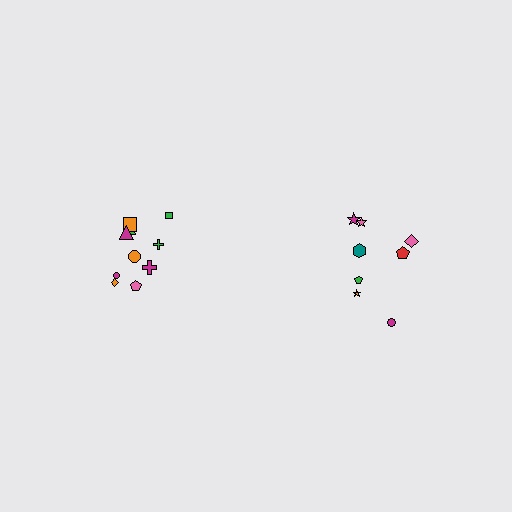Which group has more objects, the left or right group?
The left group.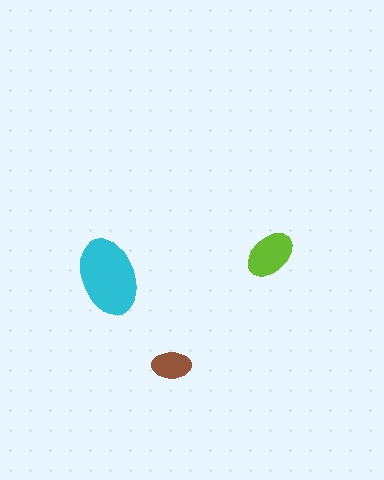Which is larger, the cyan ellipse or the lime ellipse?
The cyan one.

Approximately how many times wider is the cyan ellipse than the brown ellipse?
About 2 times wider.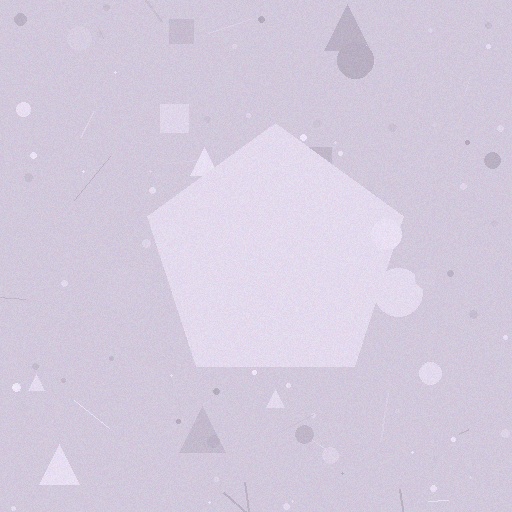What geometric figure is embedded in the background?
A pentagon is embedded in the background.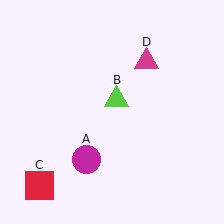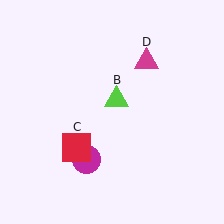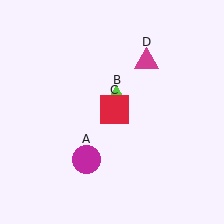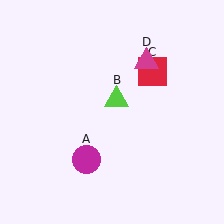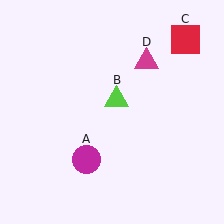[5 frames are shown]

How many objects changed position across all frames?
1 object changed position: red square (object C).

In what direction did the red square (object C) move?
The red square (object C) moved up and to the right.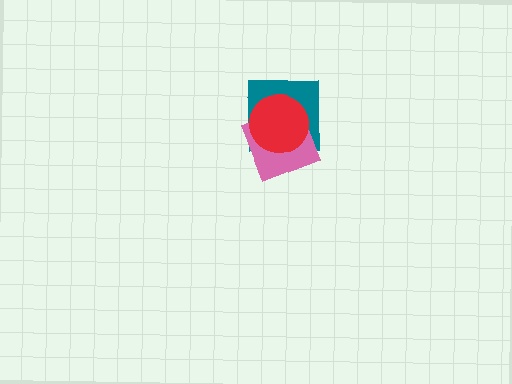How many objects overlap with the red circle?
2 objects overlap with the red circle.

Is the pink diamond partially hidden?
Yes, it is partially covered by another shape.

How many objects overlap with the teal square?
2 objects overlap with the teal square.